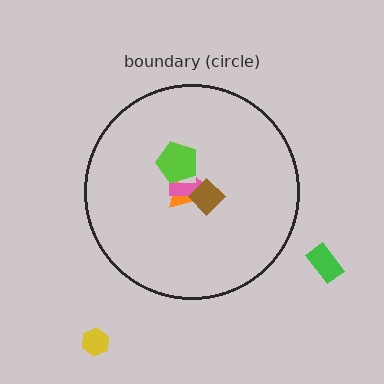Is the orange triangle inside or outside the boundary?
Inside.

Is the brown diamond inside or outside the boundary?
Inside.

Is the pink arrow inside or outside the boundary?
Inside.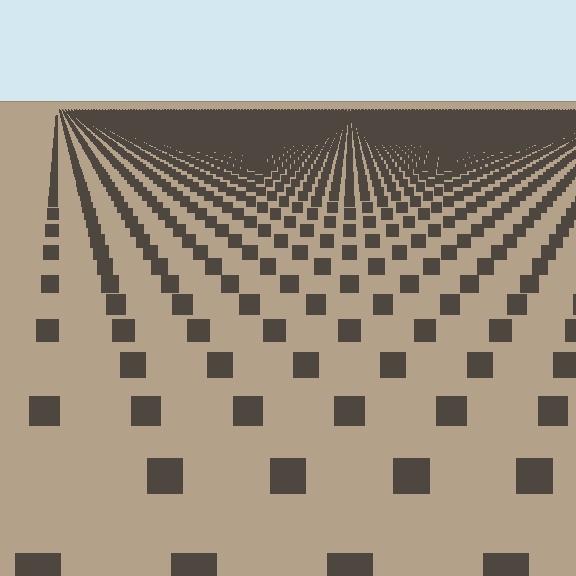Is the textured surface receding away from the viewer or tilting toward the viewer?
The surface is receding away from the viewer. Texture elements get smaller and denser toward the top.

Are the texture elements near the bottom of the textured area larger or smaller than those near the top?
Larger. Near the bottom, elements are closer to the viewer and appear at a bigger on-screen size.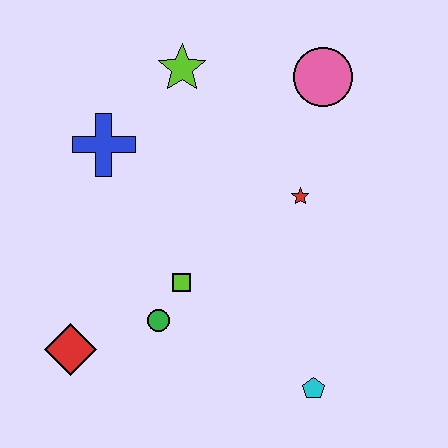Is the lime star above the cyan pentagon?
Yes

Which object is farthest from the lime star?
The cyan pentagon is farthest from the lime star.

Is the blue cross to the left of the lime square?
Yes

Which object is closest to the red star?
The pink circle is closest to the red star.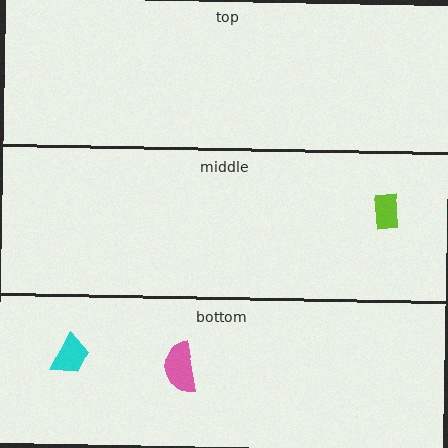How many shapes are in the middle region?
1.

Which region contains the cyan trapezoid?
The bottom region.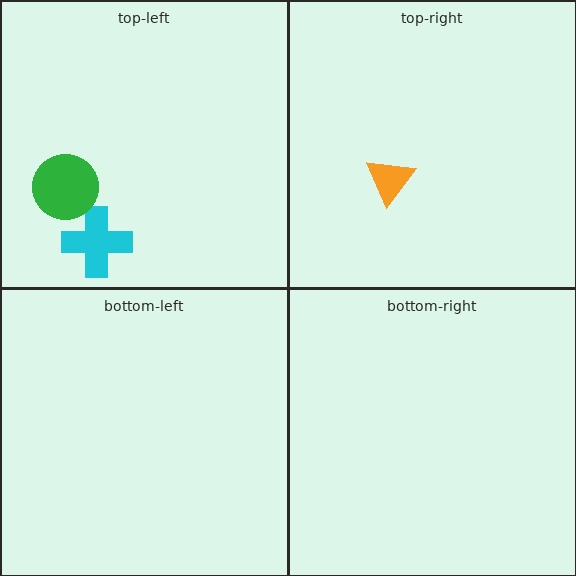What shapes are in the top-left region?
The cyan cross, the green circle.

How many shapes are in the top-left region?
2.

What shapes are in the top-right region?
The orange triangle.